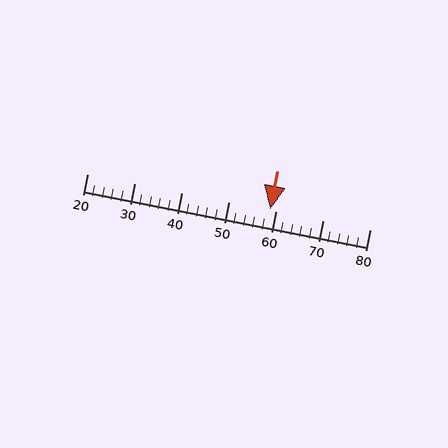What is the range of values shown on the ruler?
The ruler shows values from 20 to 80.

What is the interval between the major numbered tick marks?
The major tick marks are spaced 10 units apart.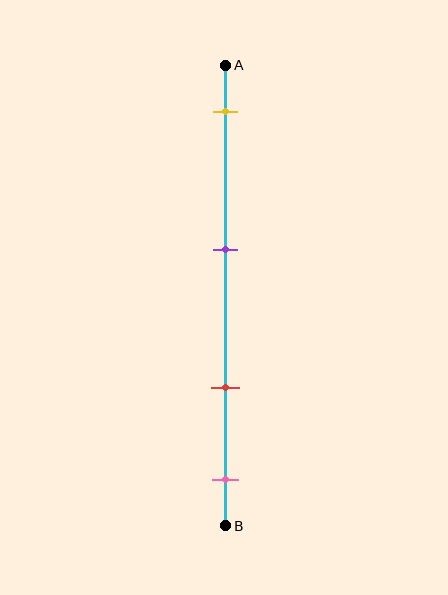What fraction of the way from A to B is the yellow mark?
The yellow mark is approximately 10% (0.1) of the way from A to B.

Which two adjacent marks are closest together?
The red and pink marks are the closest adjacent pair.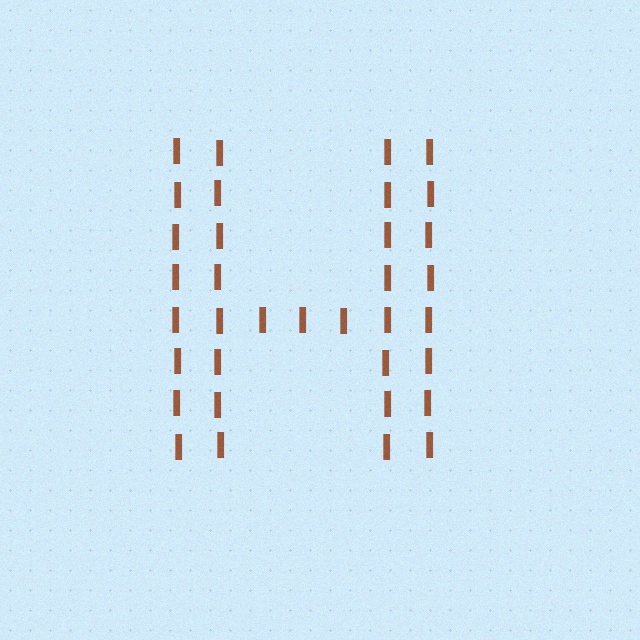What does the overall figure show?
The overall figure shows the letter H.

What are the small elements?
The small elements are letter I's.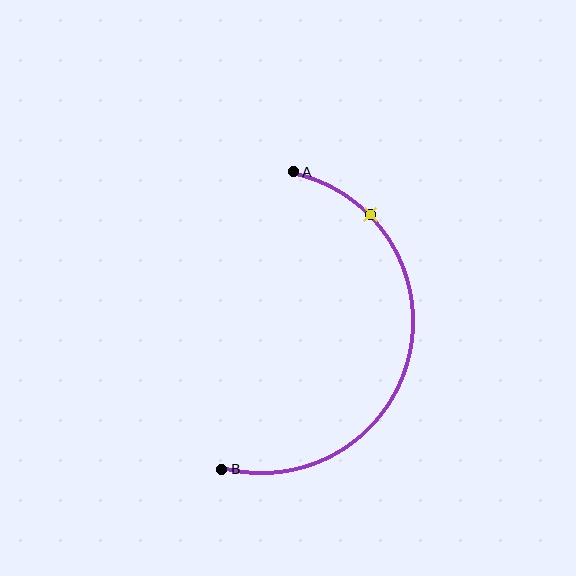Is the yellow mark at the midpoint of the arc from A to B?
No. The yellow mark lies on the arc but is closer to endpoint A. The arc midpoint would be at the point on the curve equidistant along the arc from both A and B.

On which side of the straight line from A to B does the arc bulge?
The arc bulges to the right of the straight line connecting A and B.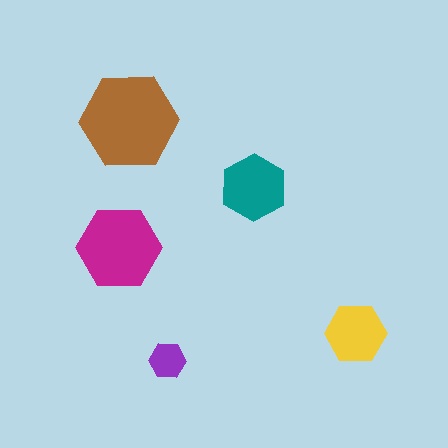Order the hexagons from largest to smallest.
the brown one, the magenta one, the teal one, the yellow one, the purple one.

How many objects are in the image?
There are 5 objects in the image.